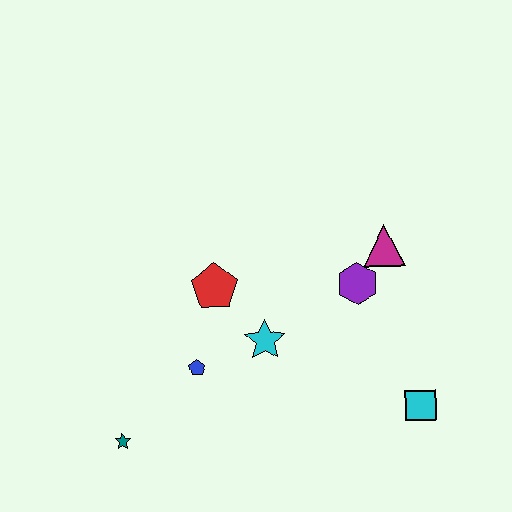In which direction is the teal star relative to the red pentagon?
The teal star is below the red pentagon.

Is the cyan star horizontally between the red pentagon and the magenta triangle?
Yes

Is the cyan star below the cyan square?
No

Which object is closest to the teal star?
The blue pentagon is closest to the teal star.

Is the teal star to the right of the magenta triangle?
No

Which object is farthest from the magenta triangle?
The teal star is farthest from the magenta triangle.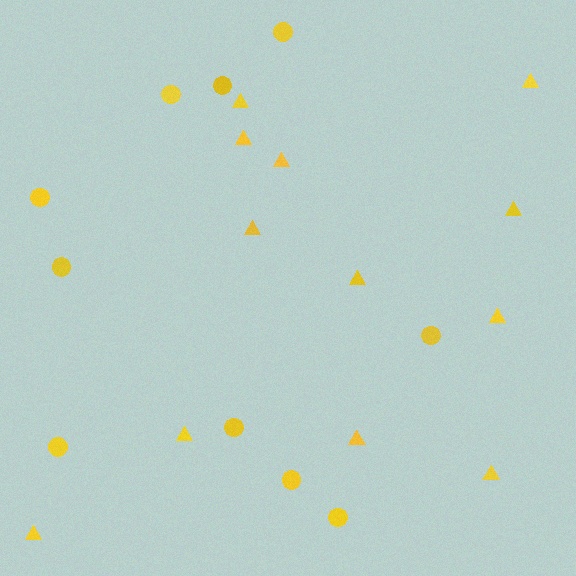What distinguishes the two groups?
There are 2 groups: one group of circles (10) and one group of triangles (12).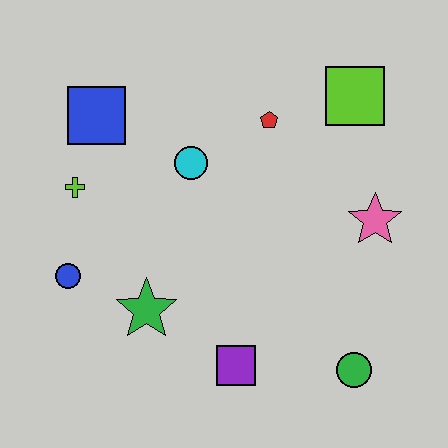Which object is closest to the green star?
The blue circle is closest to the green star.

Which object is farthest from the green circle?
The blue square is farthest from the green circle.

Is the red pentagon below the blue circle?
No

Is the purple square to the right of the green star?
Yes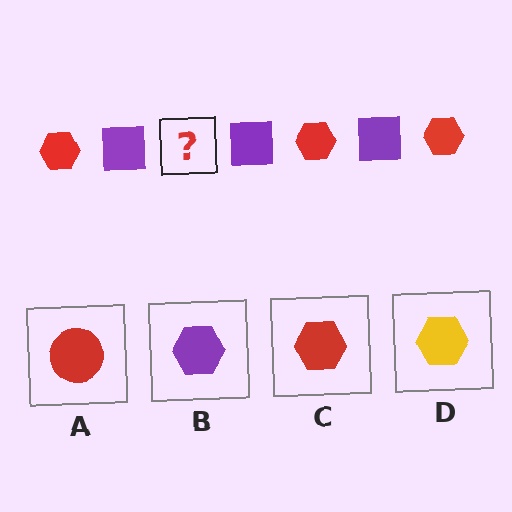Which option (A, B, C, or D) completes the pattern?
C.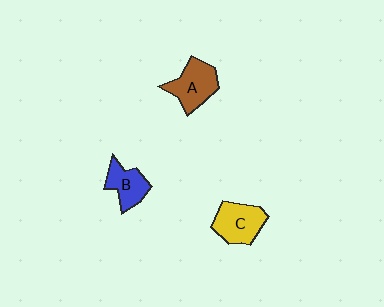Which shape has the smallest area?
Shape B (blue).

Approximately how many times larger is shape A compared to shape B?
Approximately 1.3 times.